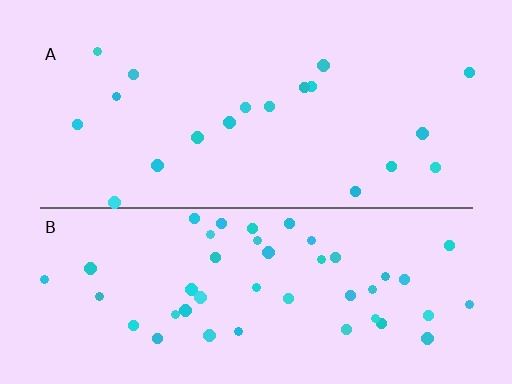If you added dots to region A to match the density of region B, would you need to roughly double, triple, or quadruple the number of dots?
Approximately double.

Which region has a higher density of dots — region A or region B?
B (the bottom).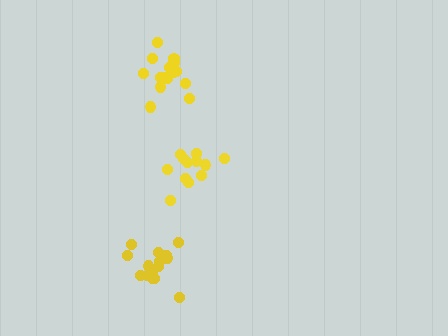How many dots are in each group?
Group 1: 16 dots, Group 2: 12 dots, Group 3: 15 dots (43 total).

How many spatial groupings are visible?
There are 3 spatial groupings.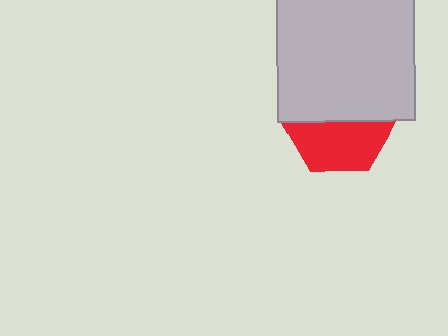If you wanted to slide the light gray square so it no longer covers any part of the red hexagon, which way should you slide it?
Slide it up — that is the most direct way to separate the two shapes.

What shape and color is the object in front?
The object in front is a light gray square.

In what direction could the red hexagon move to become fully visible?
The red hexagon could move down. That would shift it out from behind the light gray square entirely.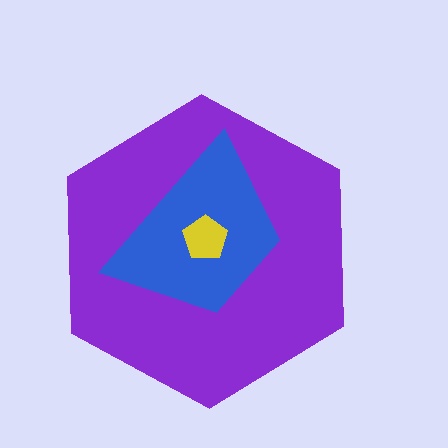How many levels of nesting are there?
3.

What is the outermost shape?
The purple hexagon.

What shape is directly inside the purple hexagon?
The blue trapezoid.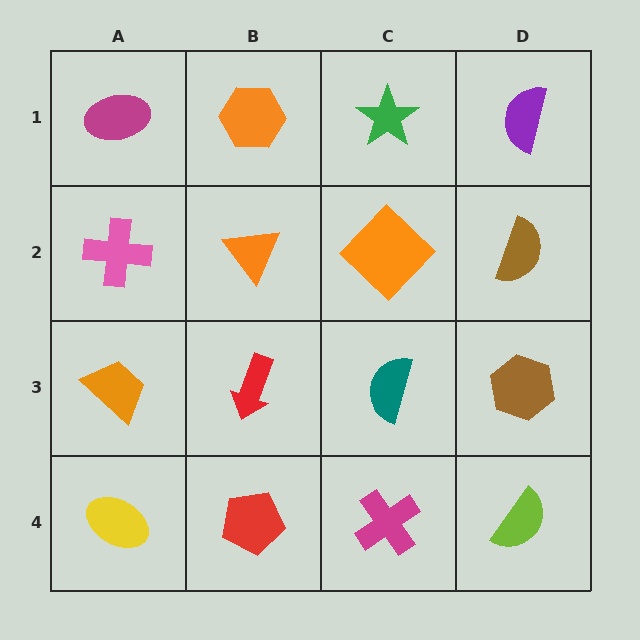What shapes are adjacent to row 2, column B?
An orange hexagon (row 1, column B), a red arrow (row 3, column B), a pink cross (row 2, column A), an orange diamond (row 2, column C).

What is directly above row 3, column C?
An orange diamond.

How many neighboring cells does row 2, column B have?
4.